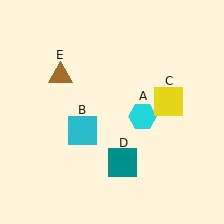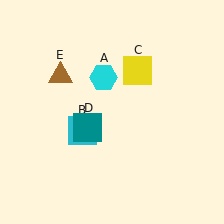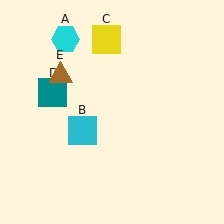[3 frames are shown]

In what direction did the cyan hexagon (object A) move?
The cyan hexagon (object A) moved up and to the left.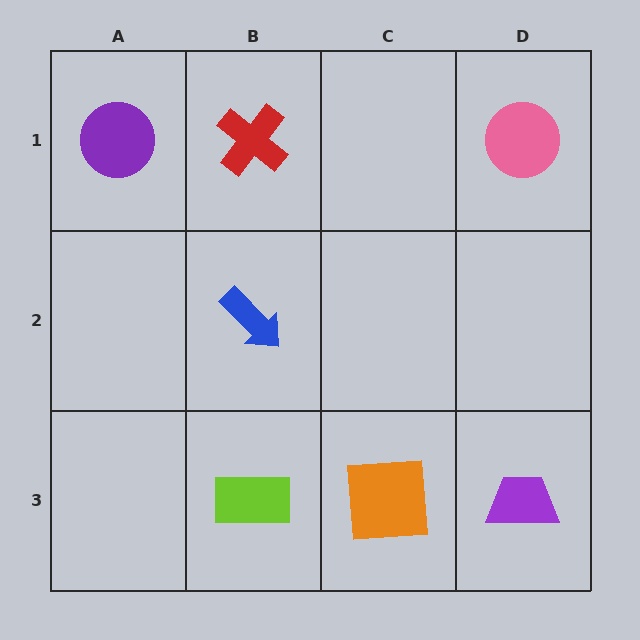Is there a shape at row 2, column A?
No, that cell is empty.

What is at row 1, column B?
A red cross.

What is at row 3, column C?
An orange square.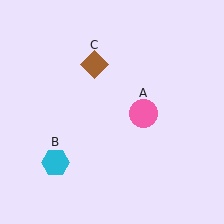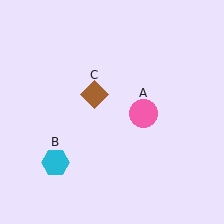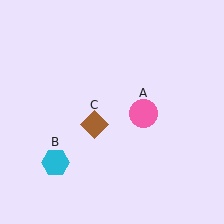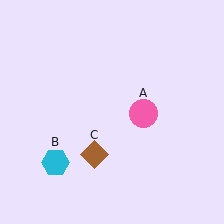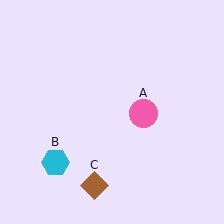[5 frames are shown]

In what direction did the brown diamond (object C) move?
The brown diamond (object C) moved down.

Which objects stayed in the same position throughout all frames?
Pink circle (object A) and cyan hexagon (object B) remained stationary.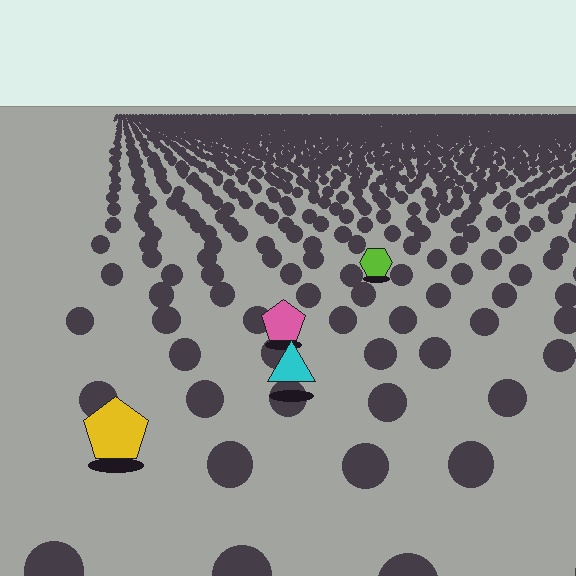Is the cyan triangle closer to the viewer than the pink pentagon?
Yes. The cyan triangle is closer — you can tell from the texture gradient: the ground texture is coarser near it.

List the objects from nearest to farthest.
From nearest to farthest: the yellow pentagon, the cyan triangle, the pink pentagon, the lime hexagon.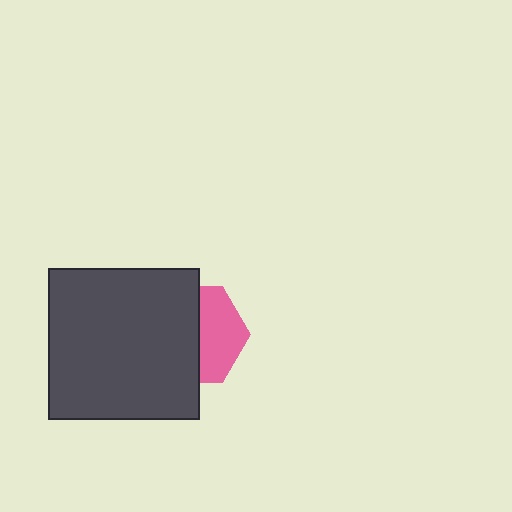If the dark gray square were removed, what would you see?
You would see the complete pink hexagon.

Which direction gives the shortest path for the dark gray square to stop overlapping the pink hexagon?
Moving left gives the shortest separation.